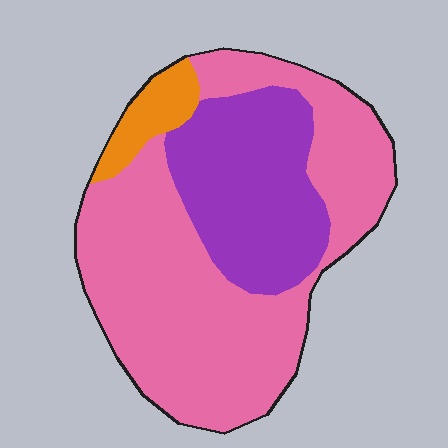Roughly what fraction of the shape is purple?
Purple covers around 30% of the shape.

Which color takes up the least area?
Orange, at roughly 5%.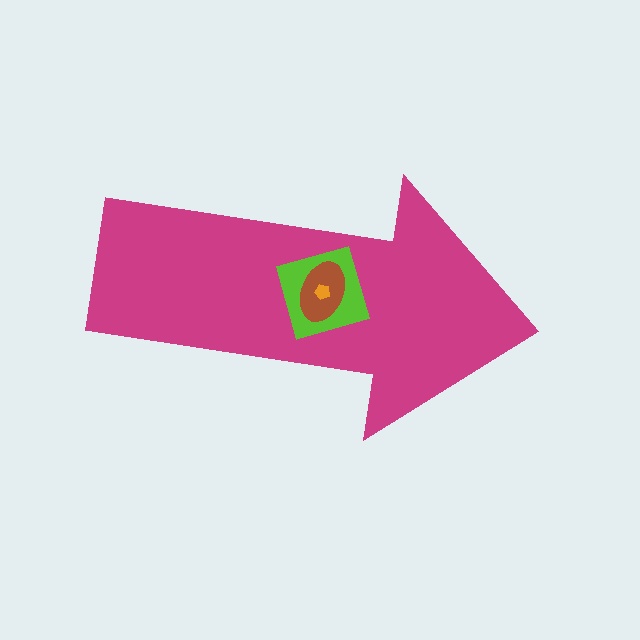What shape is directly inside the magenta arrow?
The lime square.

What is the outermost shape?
The magenta arrow.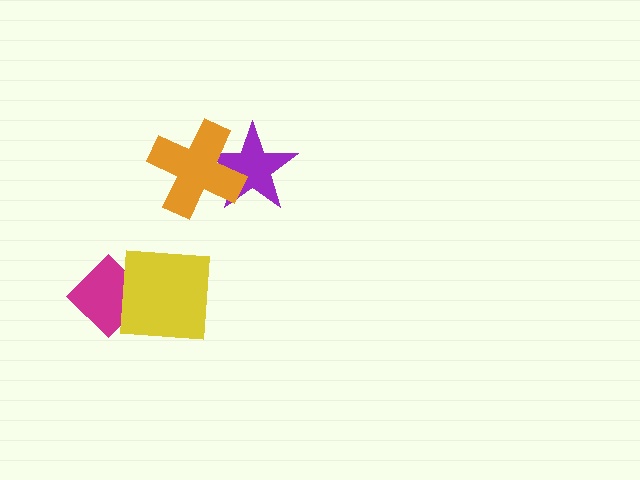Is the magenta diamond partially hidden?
Yes, it is partially covered by another shape.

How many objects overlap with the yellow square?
1 object overlaps with the yellow square.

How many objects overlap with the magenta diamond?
1 object overlaps with the magenta diamond.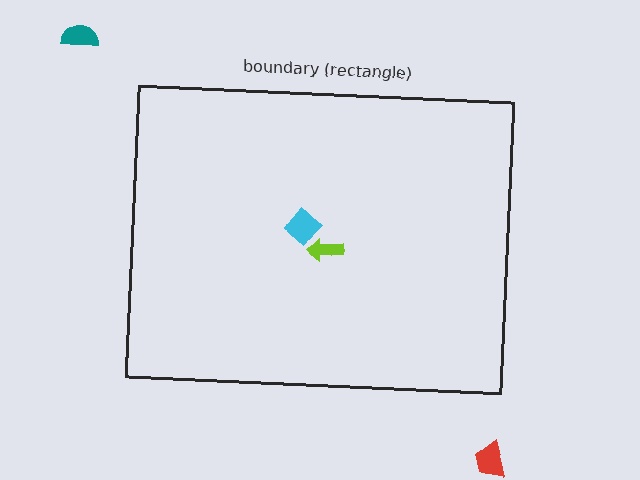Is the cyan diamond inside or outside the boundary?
Inside.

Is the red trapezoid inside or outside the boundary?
Outside.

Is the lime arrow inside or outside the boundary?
Inside.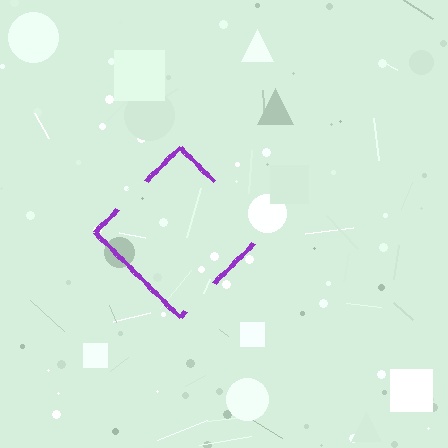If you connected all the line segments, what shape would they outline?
They would outline a diamond.